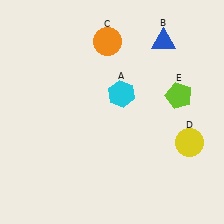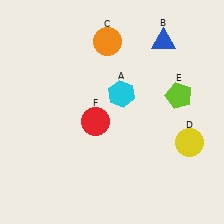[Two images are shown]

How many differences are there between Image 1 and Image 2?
There is 1 difference between the two images.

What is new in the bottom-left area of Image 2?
A red circle (F) was added in the bottom-left area of Image 2.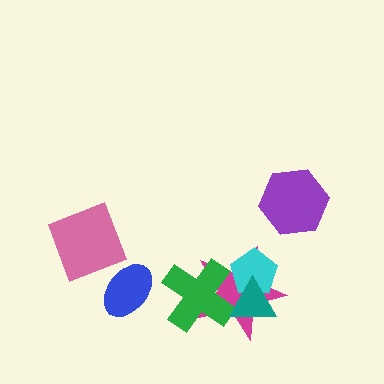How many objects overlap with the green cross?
2 objects overlap with the green cross.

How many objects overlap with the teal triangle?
3 objects overlap with the teal triangle.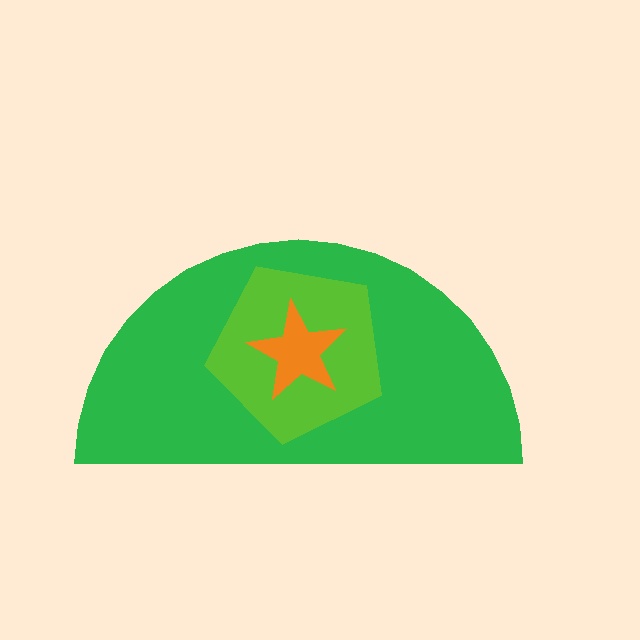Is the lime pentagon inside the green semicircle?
Yes.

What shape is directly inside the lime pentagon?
The orange star.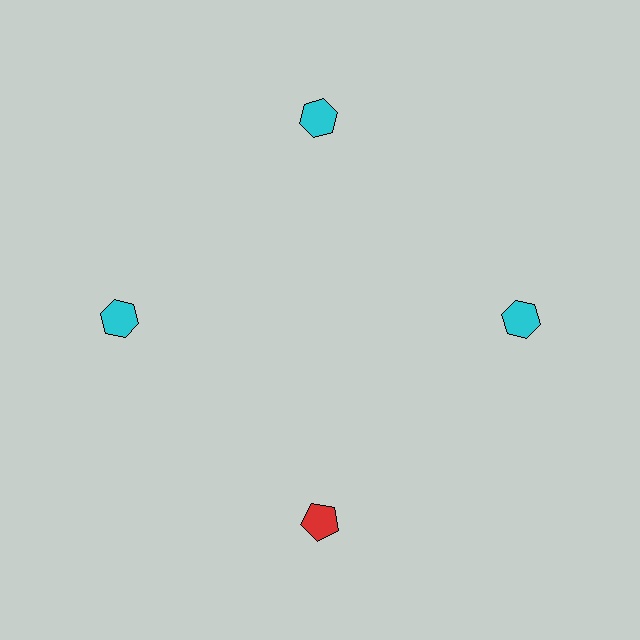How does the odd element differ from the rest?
It differs in both color (red instead of cyan) and shape (pentagon instead of hexagon).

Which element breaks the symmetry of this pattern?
The red pentagon at roughly the 6 o'clock position breaks the symmetry. All other shapes are cyan hexagons.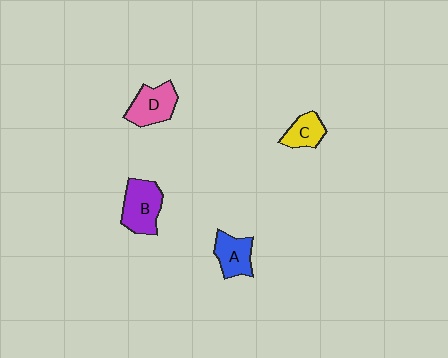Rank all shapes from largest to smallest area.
From largest to smallest: B (purple), D (pink), A (blue), C (yellow).